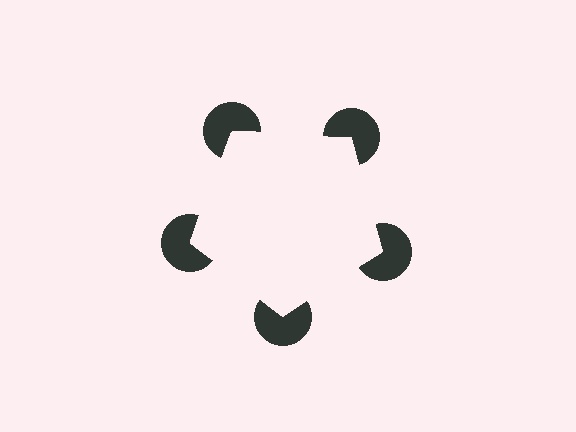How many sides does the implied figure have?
5 sides.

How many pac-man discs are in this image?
There are 5 — one at each vertex of the illusory pentagon.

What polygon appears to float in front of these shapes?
An illusory pentagon — its edges are inferred from the aligned wedge cuts in the pac-man discs, not physically drawn.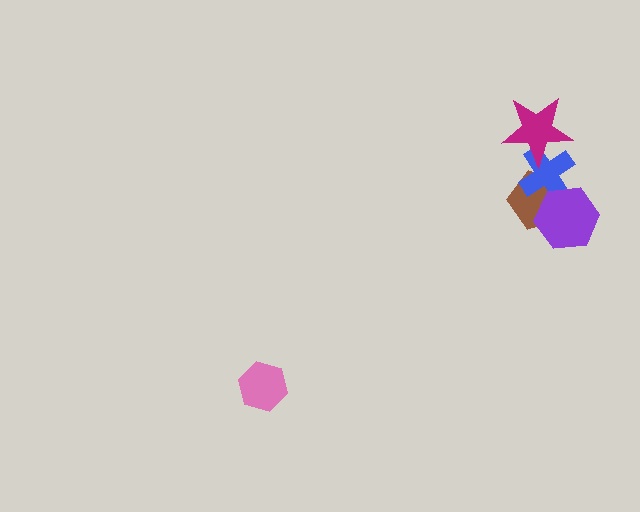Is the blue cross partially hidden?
Yes, it is partially covered by another shape.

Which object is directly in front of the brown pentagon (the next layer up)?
The blue cross is directly in front of the brown pentagon.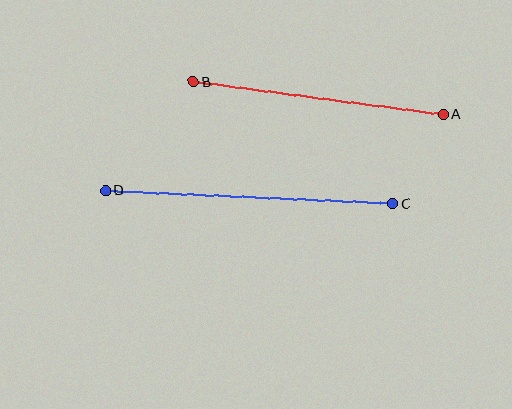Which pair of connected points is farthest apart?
Points C and D are farthest apart.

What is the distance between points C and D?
The distance is approximately 288 pixels.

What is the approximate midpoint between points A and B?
The midpoint is at approximately (318, 98) pixels.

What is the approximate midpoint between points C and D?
The midpoint is at approximately (249, 197) pixels.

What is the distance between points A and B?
The distance is approximately 252 pixels.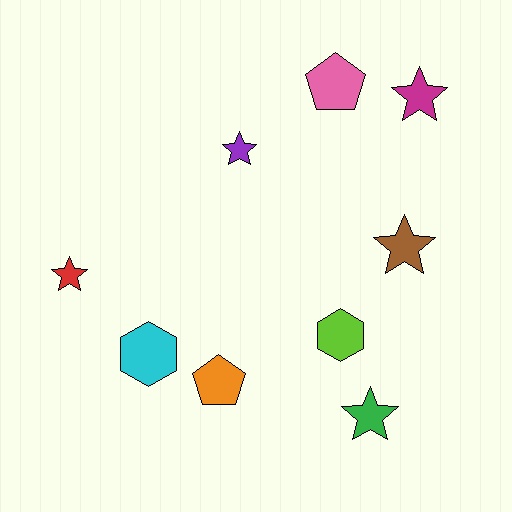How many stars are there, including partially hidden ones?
There are 5 stars.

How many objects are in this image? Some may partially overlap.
There are 9 objects.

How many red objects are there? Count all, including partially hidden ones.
There is 1 red object.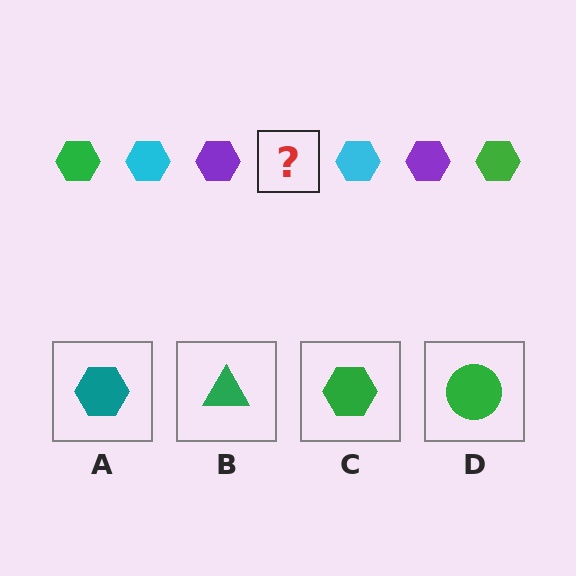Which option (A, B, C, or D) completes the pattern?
C.